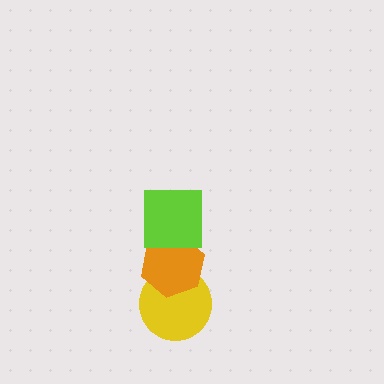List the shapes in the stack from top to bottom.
From top to bottom: the lime square, the orange hexagon, the yellow circle.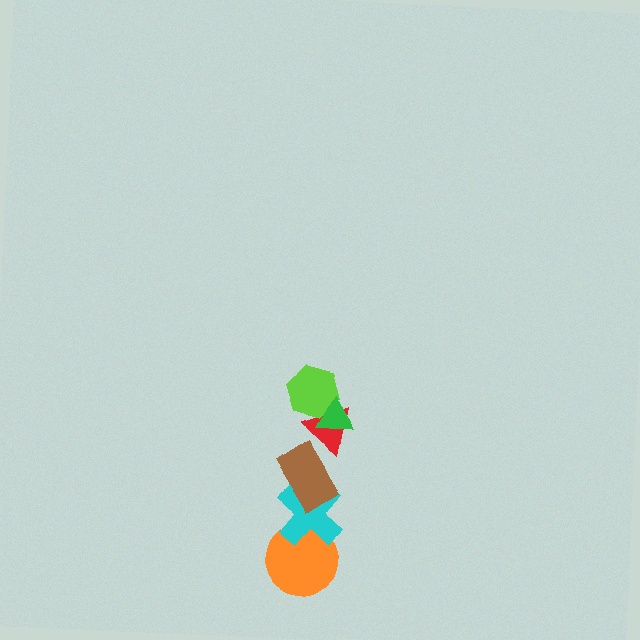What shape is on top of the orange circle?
The cyan cross is on top of the orange circle.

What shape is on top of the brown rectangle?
The red triangle is on top of the brown rectangle.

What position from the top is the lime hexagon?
The lime hexagon is 2nd from the top.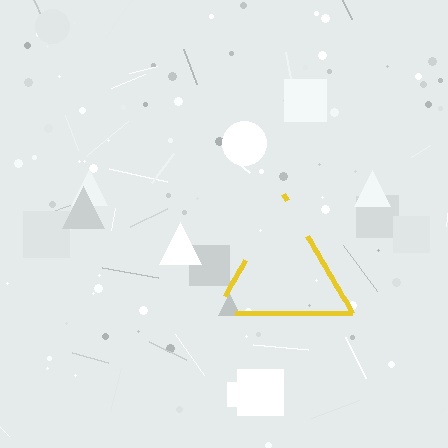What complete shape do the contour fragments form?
The contour fragments form a triangle.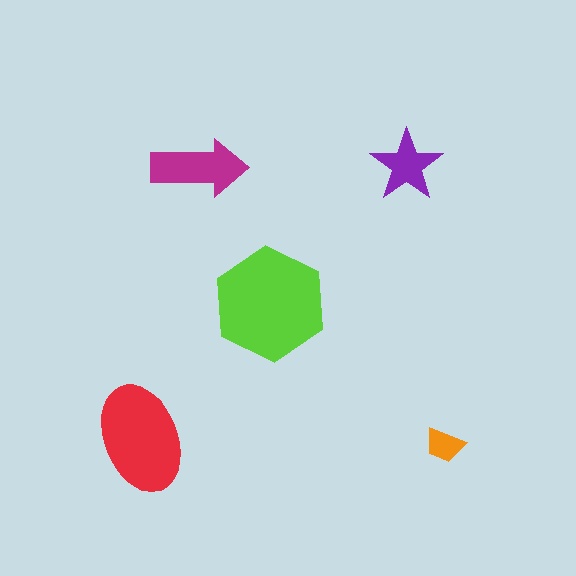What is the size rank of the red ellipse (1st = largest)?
2nd.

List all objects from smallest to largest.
The orange trapezoid, the purple star, the magenta arrow, the red ellipse, the lime hexagon.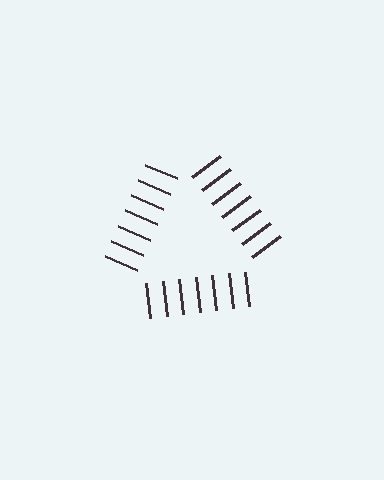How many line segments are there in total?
21 — 7 along each of the 3 edges.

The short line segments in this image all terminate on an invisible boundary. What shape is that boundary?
An illusory triangle — the line segments terminate on its edges but no continuous stroke is drawn.